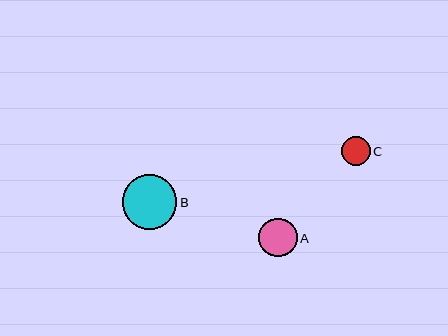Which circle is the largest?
Circle B is the largest with a size of approximately 55 pixels.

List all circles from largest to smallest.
From largest to smallest: B, A, C.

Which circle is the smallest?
Circle C is the smallest with a size of approximately 29 pixels.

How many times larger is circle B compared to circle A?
Circle B is approximately 1.4 times the size of circle A.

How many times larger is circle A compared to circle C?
Circle A is approximately 1.3 times the size of circle C.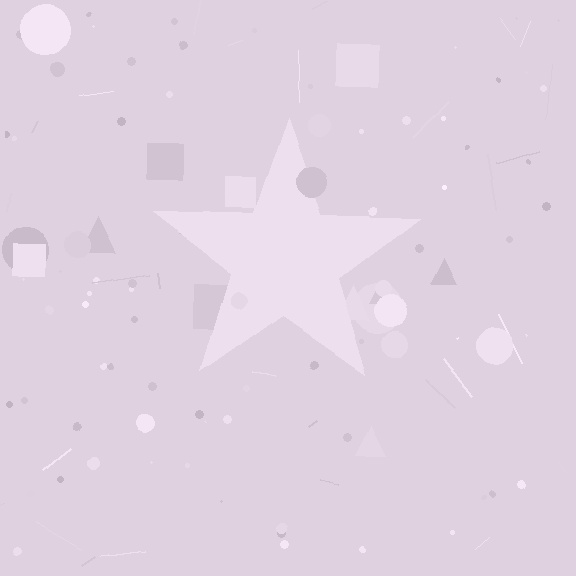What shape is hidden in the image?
A star is hidden in the image.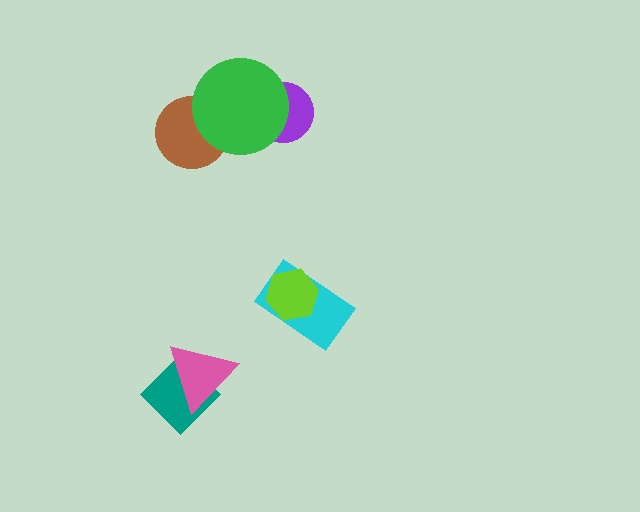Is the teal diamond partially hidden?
Yes, it is partially covered by another shape.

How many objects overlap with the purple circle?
1 object overlaps with the purple circle.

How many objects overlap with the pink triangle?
1 object overlaps with the pink triangle.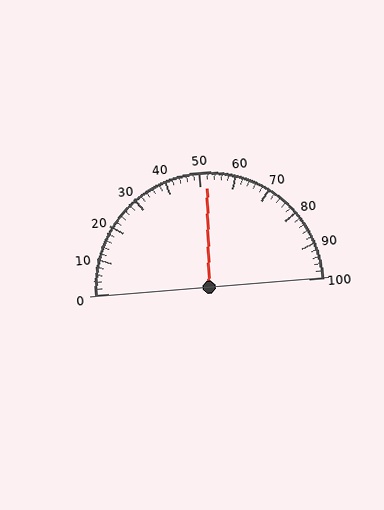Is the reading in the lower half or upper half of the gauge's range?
The reading is in the upper half of the range (0 to 100).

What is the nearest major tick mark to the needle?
The nearest major tick mark is 50.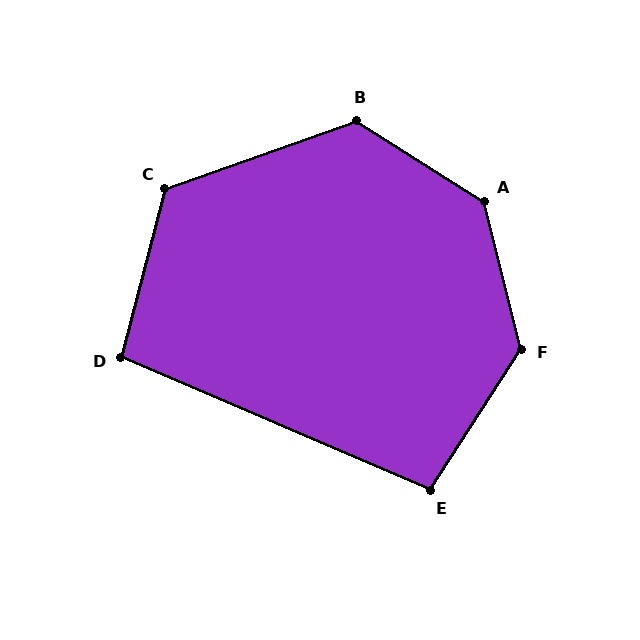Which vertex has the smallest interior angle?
D, at approximately 98 degrees.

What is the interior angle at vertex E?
Approximately 100 degrees (obtuse).